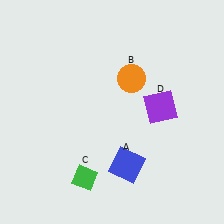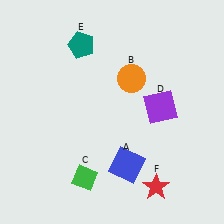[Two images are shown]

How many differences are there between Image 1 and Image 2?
There are 2 differences between the two images.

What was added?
A teal pentagon (E), a red star (F) were added in Image 2.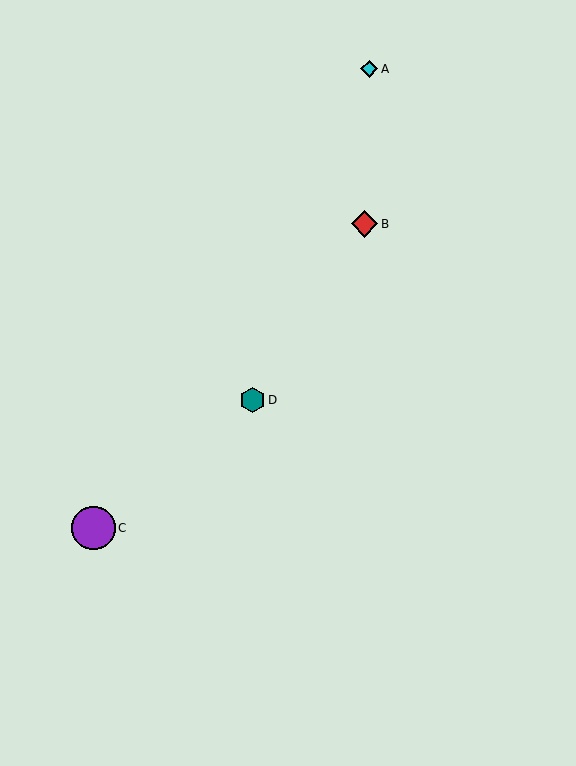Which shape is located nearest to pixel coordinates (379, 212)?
The red diamond (labeled B) at (365, 224) is nearest to that location.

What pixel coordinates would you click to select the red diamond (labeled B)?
Click at (365, 224) to select the red diamond B.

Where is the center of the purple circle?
The center of the purple circle is at (93, 528).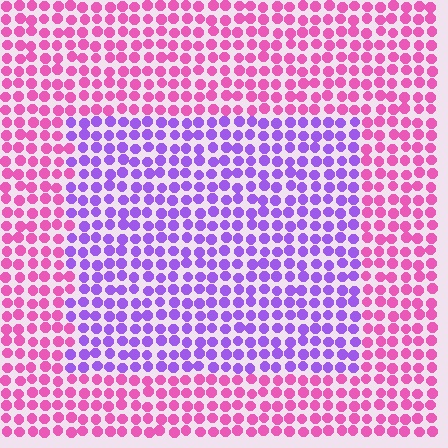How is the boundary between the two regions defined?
The boundary is defined purely by a slight shift in hue (about 53 degrees). Spacing, size, and orientation are identical on both sides.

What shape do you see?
I see a rectangle.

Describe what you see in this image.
The image is filled with small pink elements in a uniform arrangement. A rectangle-shaped region is visible where the elements are tinted to a slightly different hue, forming a subtle color boundary.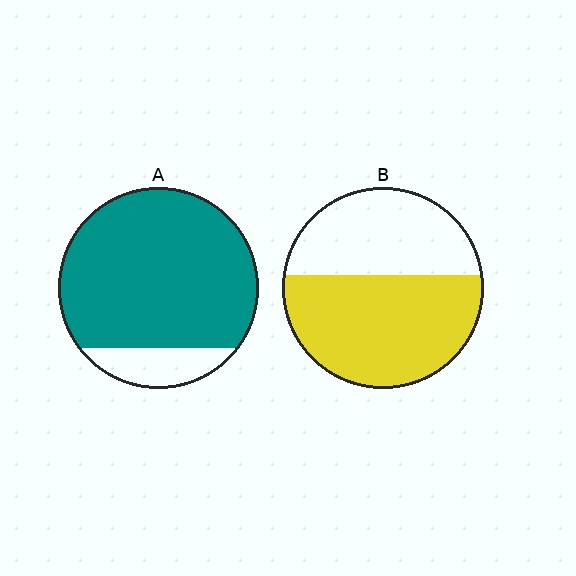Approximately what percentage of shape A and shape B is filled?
A is approximately 85% and B is approximately 60%.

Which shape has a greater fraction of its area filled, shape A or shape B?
Shape A.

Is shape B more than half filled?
Yes.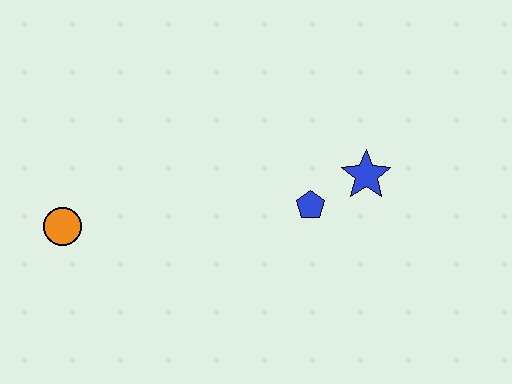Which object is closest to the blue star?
The blue pentagon is closest to the blue star.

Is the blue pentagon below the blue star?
Yes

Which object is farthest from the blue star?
The orange circle is farthest from the blue star.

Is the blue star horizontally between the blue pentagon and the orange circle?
No